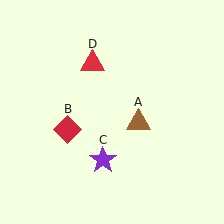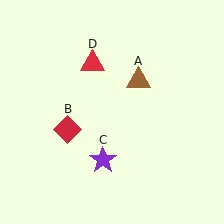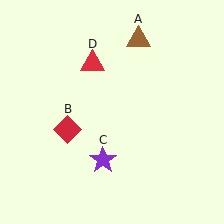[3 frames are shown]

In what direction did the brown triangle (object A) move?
The brown triangle (object A) moved up.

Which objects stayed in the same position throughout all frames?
Red diamond (object B) and purple star (object C) and red triangle (object D) remained stationary.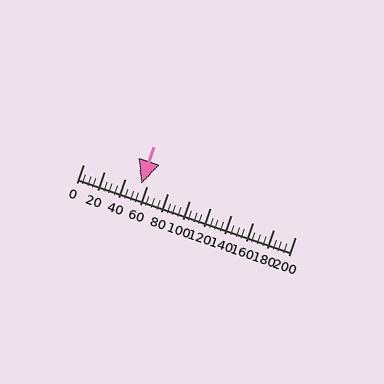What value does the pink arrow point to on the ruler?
The pink arrow points to approximately 55.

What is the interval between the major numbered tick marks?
The major tick marks are spaced 20 units apart.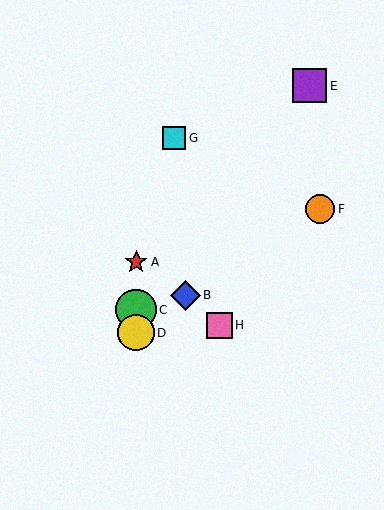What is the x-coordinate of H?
Object H is at x≈219.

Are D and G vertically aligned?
No, D is at x≈136 and G is at x≈174.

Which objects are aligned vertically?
Objects A, C, D are aligned vertically.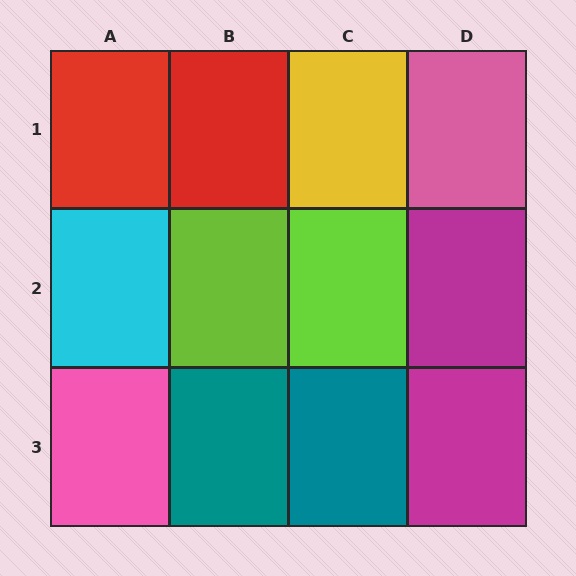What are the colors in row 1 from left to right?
Red, red, yellow, pink.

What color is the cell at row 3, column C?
Teal.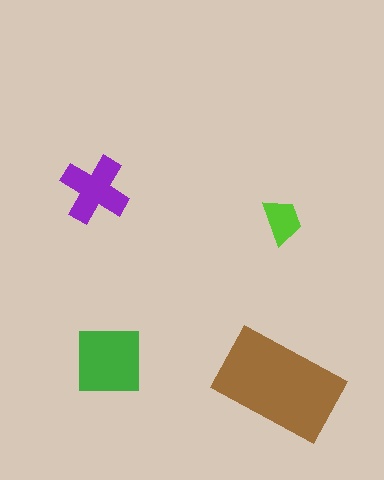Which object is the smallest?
The lime trapezoid.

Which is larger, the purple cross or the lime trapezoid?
The purple cross.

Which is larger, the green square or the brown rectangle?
The brown rectangle.